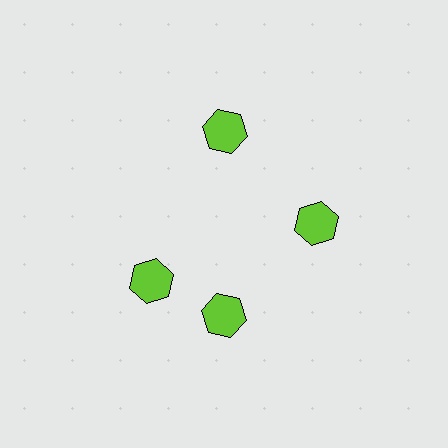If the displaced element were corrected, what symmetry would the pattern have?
It would have 4-fold rotational symmetry — the pattern would map onto itself every 90 degrees.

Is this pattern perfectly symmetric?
No. The 4 lime hexagons are arranged in a ring, but one element near the 9 o'clock position is rotated out of alignment along the ring, breaking the 4-fold rotational symmetry.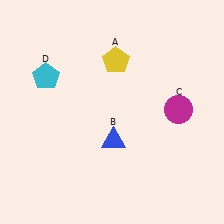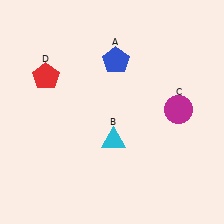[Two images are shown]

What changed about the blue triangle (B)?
In Image 1, B is blue. In Image 2, it changed to cyan.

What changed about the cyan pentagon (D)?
In Image 1, D is cyan. In Image 2, it changed to red.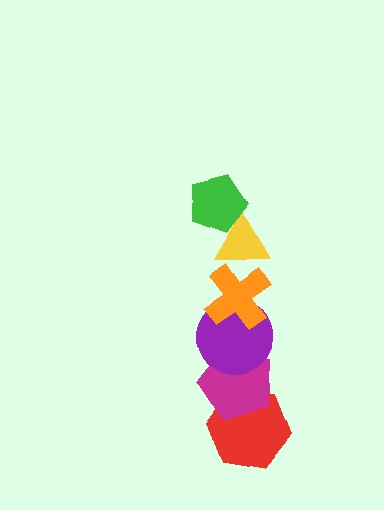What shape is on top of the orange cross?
The yellow triangle is on top of the orange cross.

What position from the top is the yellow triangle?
The yellow triangle is 2nd from the top.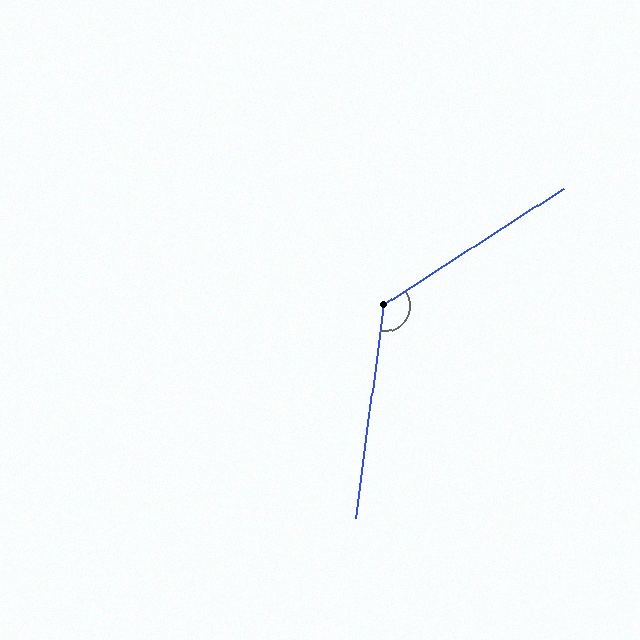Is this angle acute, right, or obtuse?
It is obtuse.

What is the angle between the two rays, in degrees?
Approximately 131 degrees.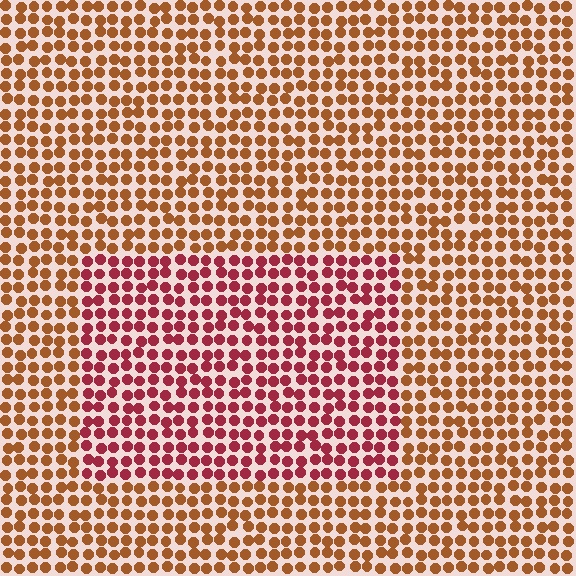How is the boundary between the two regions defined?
The boundary is defined purely by a slight shift in hue (about 38 degrees). Spacing, size, and orientation are identical on both sides.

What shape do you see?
I see a rectangle.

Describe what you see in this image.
The image is filled with small brown elements in a uniform arrangement. A rectangle-shaped region is visible where the elements are tinted to a slightly different hue, forming a subtle color boundary.